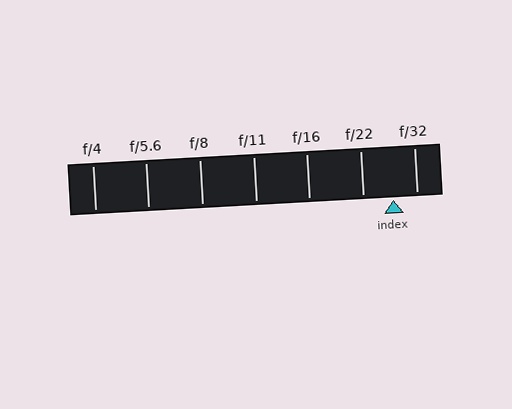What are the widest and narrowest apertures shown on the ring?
The widest aperture shown is f/4 and the narrowest is f/32.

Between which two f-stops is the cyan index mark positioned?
The index mark is between f/22 and f/32.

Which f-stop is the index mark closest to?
The index mark is closest to f/32.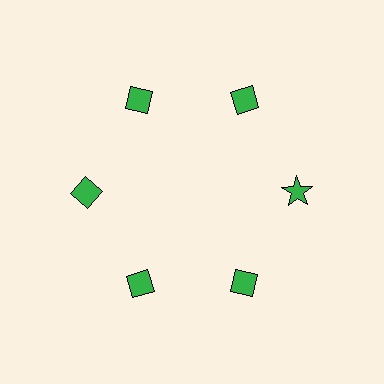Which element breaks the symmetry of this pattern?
The green star at roughly the 3 o'clock position breaks the symmetry. All other shapes are green diamonds.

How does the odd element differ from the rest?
It has a different shape: star instead of diamond.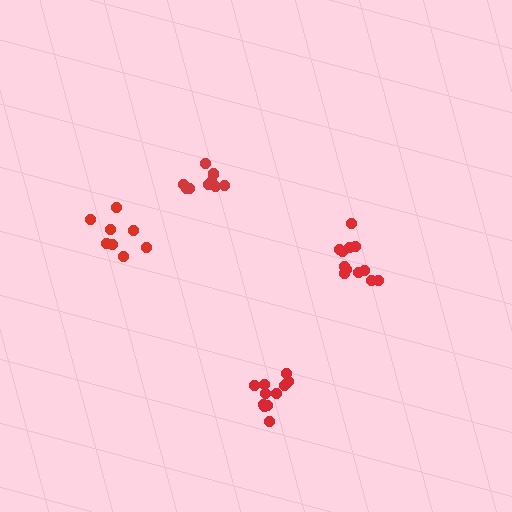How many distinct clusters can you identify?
There are 4 distinct clusters.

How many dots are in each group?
Group 1: 8 dots, Group 2: 12 dots, Group 3: 10 dots, Group 4: 11 dots (41 total).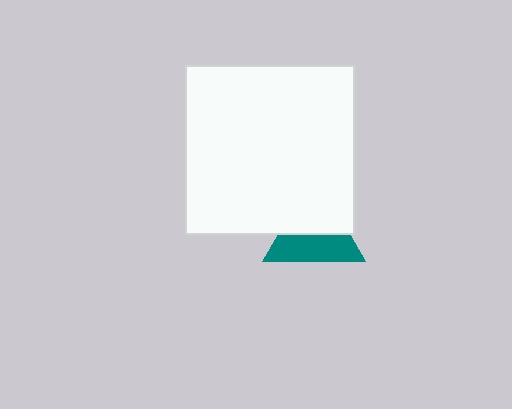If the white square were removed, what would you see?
You would see the complete teal triangle.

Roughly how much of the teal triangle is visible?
About half of it is visible (roughly 50%).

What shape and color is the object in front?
The object in front is a white square.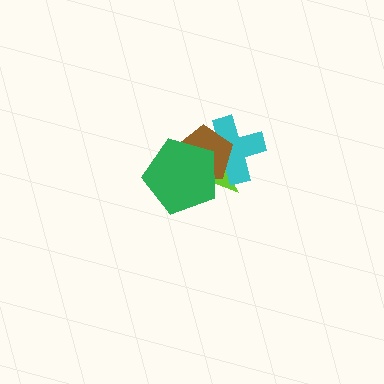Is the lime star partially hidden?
Yes, it is partially covered by another shape.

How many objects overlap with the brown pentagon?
3 objects overlap with the brown pentagon.